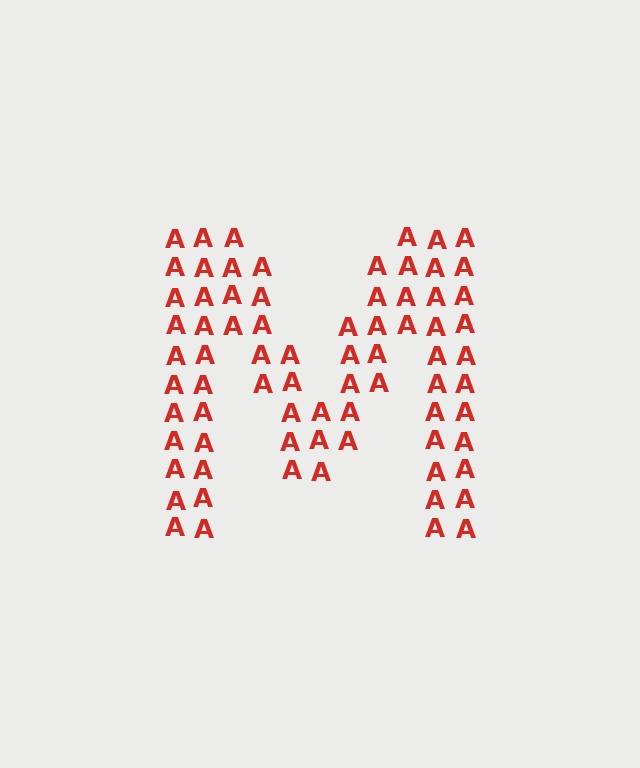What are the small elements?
The small elements are letter A's.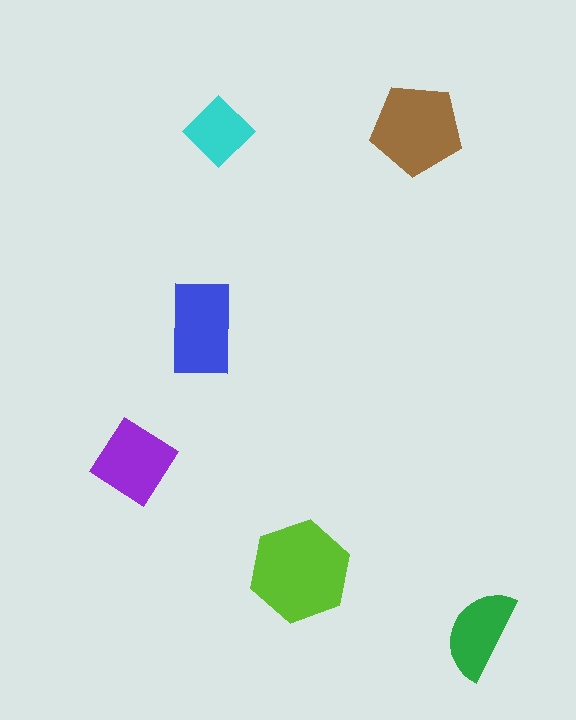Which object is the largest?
The lime hexagon.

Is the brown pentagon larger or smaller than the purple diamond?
Larger.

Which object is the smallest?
The cyan diamond.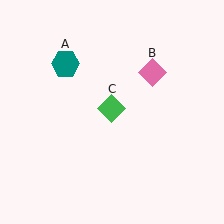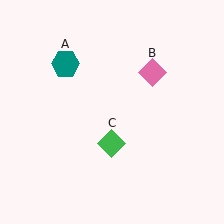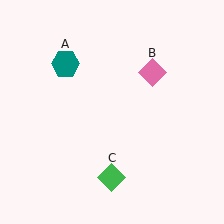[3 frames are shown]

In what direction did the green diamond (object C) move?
The green diamond (object C) moved down.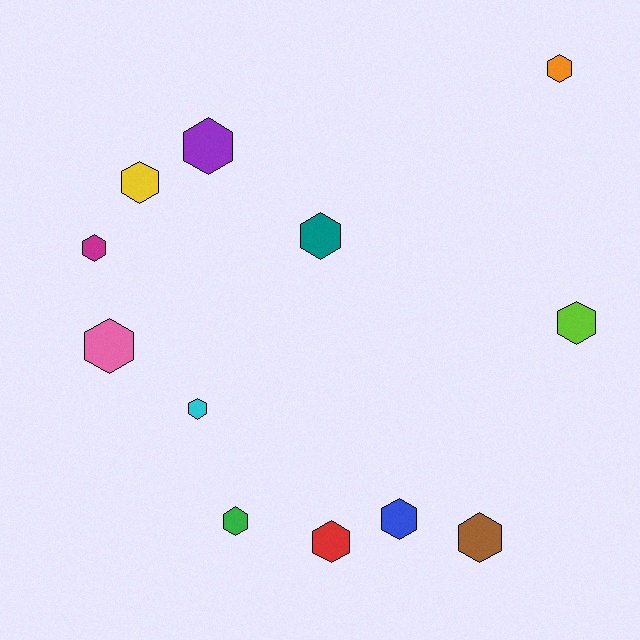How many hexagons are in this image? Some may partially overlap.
There are 12 hexagons.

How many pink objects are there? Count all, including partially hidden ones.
There is 1 pink object.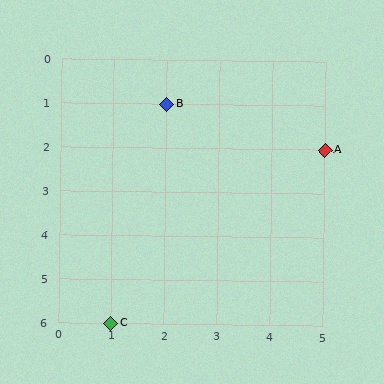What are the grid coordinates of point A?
Point A is at grid coordinates (5, 2).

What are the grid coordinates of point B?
Point B is at grid coordinates (2, 1).